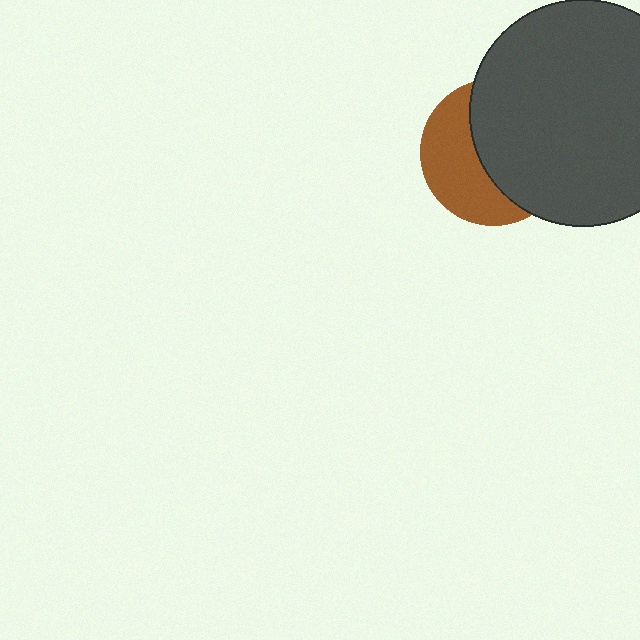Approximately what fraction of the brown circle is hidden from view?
Roughly 57% of the brown circle is hidden behind the dark gray circle.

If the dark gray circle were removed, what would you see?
You would see the complete brown circle.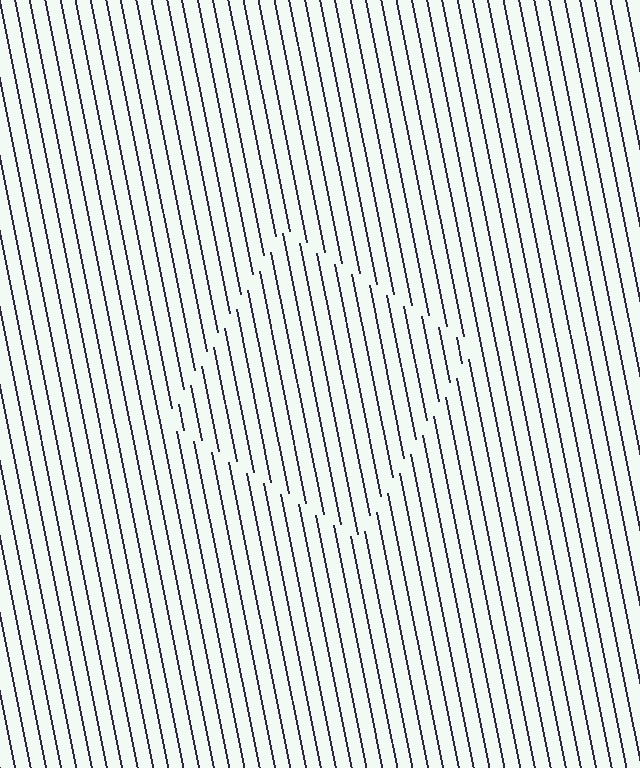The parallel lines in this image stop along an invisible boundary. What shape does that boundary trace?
An illusory square. The interior of the shape contains the same grating, shifted by half a period — the contour is defined by the phase discontinuity where line-ends from the inner and outer gratings abut.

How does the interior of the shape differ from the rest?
The interior of the shape contains the same grating, shifted by half a period — the contour is defined by the phase discontinuity where line-ends from the inner and outer gratings abut.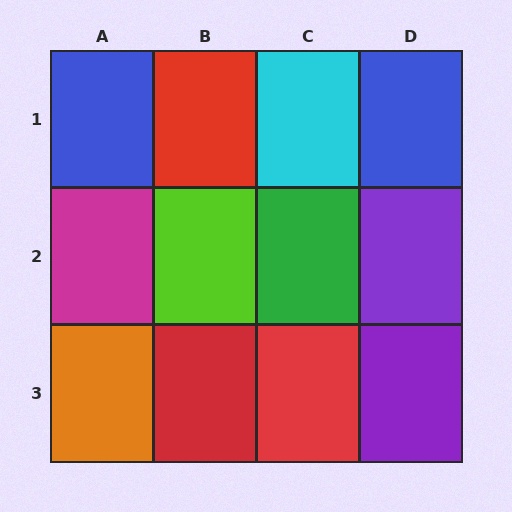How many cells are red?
3 cells are red.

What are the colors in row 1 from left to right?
Blue, red, cyan, blue.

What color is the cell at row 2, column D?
Purple.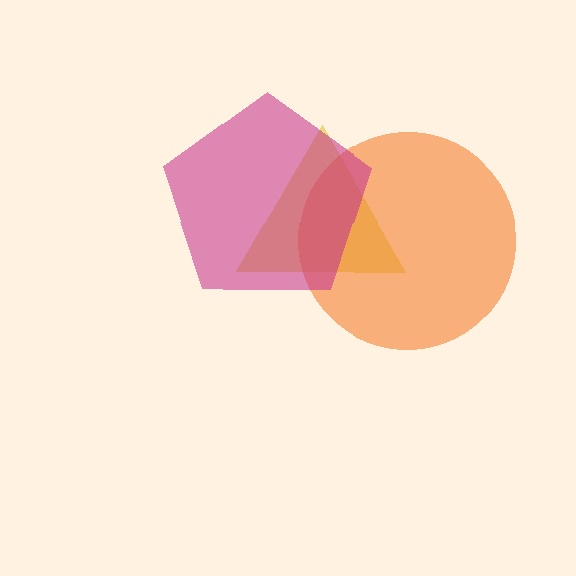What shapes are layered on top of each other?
The layered shapes are: a yellow triangle, an orange circle, a magenta pentagon.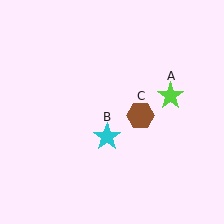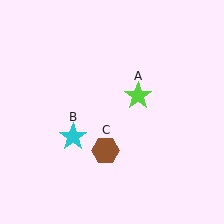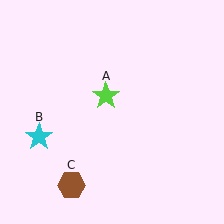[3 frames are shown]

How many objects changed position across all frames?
3 objects changed position: lime star (object A), cyan star (object B), brown hexagon (object C).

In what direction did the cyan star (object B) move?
The cyan star (object B) moved left.